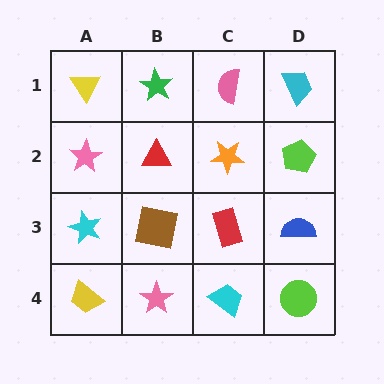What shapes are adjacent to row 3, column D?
A lime pentagon (row 2, column D), a lime circle (row 4, column D), a red rectangle (row 3, column C).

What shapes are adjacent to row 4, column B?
A brown square (row 3, column B), a yellow trapezoid (row 4, column A), a cyan trapezoid (row 4, column C).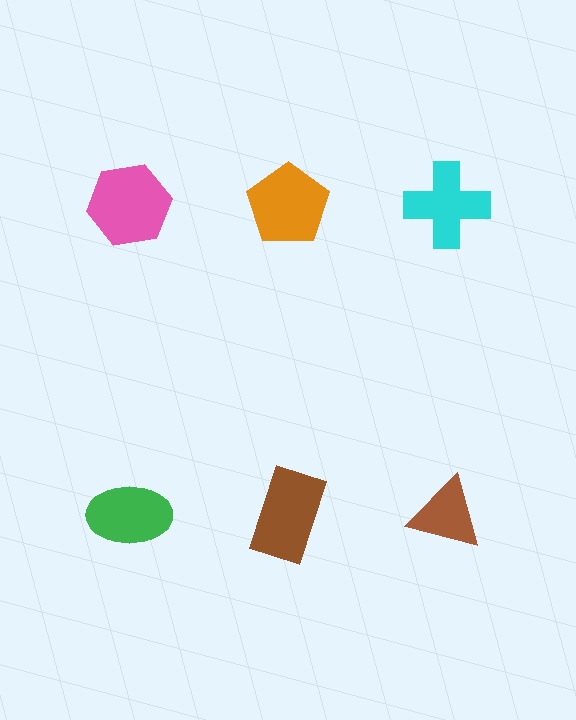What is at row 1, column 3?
A cyan cross.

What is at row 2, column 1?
A green ellipse.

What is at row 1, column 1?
A pink hexagon.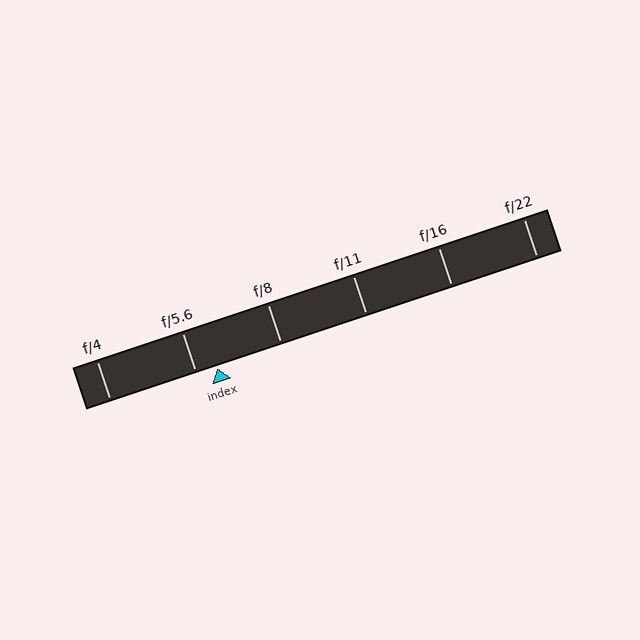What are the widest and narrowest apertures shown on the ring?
The widest aperture shown is f/4 and the narrowest is f/22.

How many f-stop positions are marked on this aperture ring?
There are 6 f-stop positions marked.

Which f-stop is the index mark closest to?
The index mark is closest to f/5.6.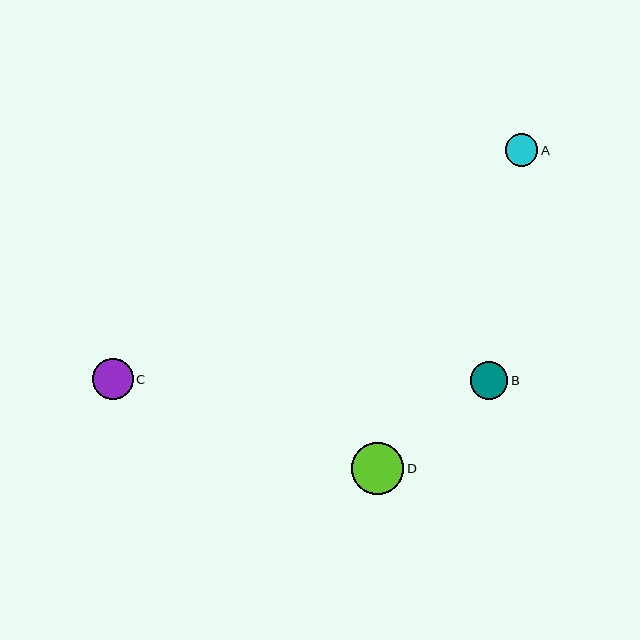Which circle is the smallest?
Circle A is the smallest with a size of approximately 32 pixels.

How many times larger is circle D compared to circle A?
Circle D is approximately 1.6 times the size of circle A.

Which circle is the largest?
Circle D is the largest with a size of approximately 52 pixels.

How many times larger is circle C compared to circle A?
Circle C is approximately 1.3 times the size of circle A.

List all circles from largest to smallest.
From largest to smallest: D, C, B, A.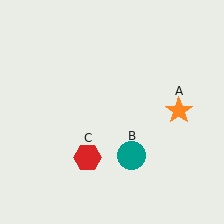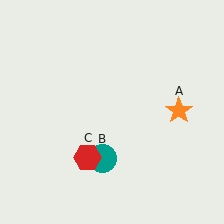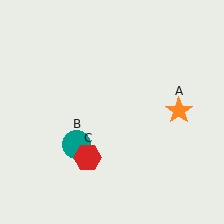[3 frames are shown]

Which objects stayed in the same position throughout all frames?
Orange star (object A) and red hexagon (object C) remained stationary.